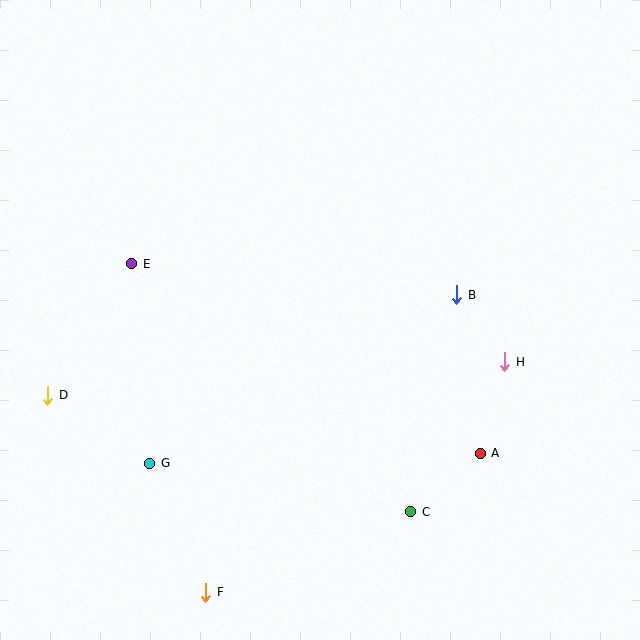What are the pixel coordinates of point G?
Point G is at (150, 463).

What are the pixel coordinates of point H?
Point H is at (505, 362).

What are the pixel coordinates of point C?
Point C is at (411, 512).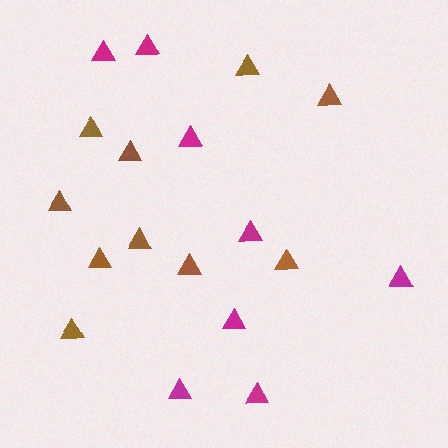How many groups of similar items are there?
There are 2 groups: one group of magenta triangles (8) and one group of brown triangles (10).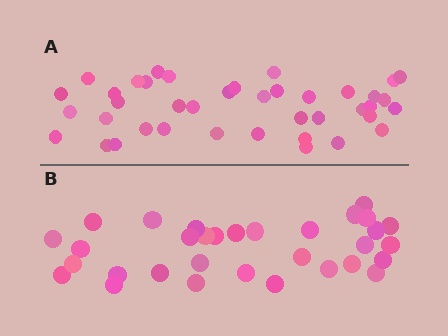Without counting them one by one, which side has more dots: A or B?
Region A (the top region) has more dots.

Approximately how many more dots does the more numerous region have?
Region A has roughly 8 or so more dots than region B.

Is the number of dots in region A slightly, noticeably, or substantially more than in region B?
Region A has noticeably more, but not dramatically so. The ratio is roughly 1.2 to 1.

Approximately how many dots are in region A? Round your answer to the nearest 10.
About 40 dots.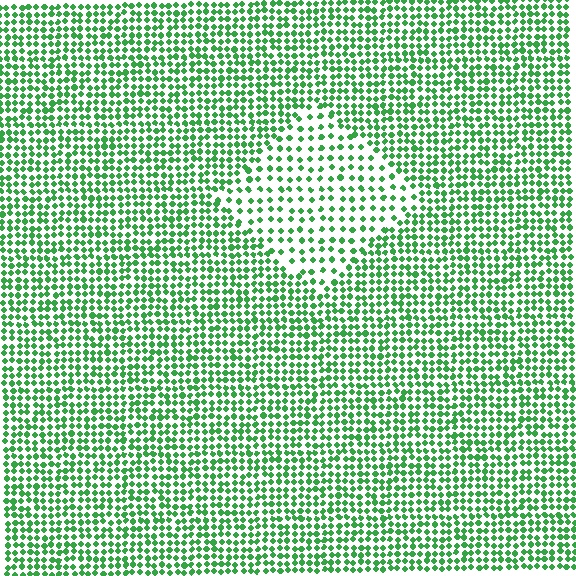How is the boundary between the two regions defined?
The boundary is defined by a change in element density (approximately 1.9x ratio). All elements are the same color, size, and shape.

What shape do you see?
I see a diamond.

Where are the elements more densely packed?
The elements are more densely packed outside the diamond boundary.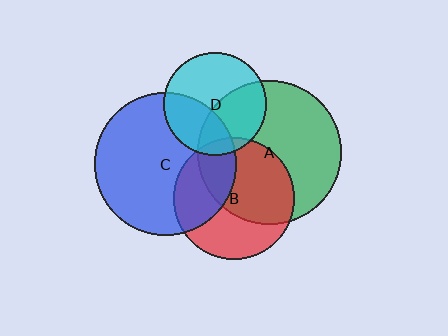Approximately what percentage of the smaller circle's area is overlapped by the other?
Approximately 35%.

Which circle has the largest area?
Circle A (green).